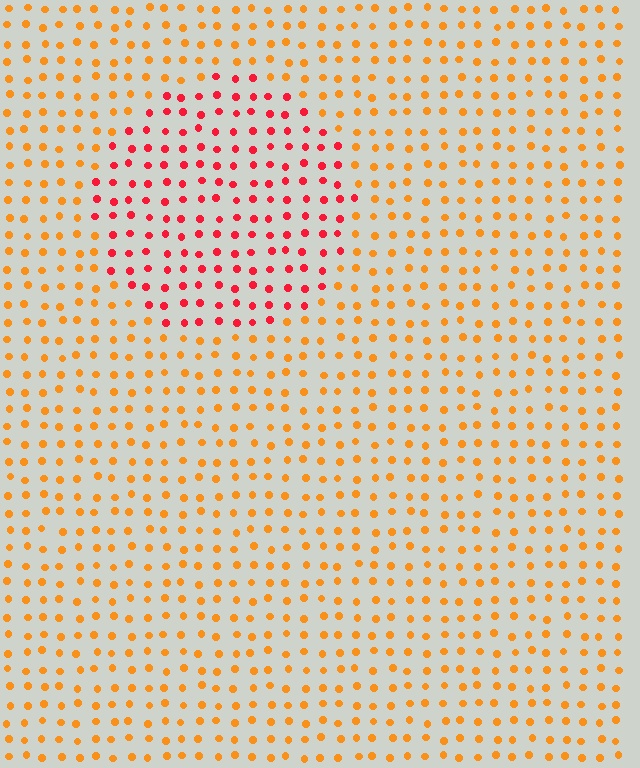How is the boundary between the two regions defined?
The boundary is defined purely by a slight shift in hue (about 40 degrees). Spacing, size, and orientation are identical on both sides.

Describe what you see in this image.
The image is filled with small orange elements in a uniform arrangement. A circle-shaped region is visible where the elements are tinted to a slightly different hue, forming a subtle color boundary.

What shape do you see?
I see a circle.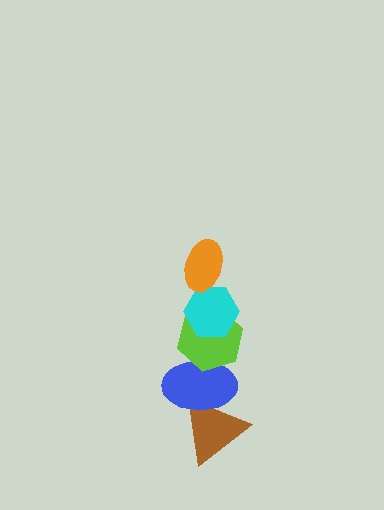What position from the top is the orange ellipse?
The orange ellipse is 1st from the top.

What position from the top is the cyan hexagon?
The cyan hexagon is 2nd from the top.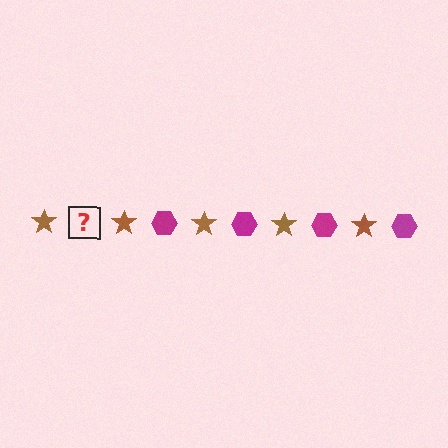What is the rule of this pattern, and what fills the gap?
The rule is that the pattern alternates between brown star and magenta hexagon. The gap should be filled with a magenta hexagon.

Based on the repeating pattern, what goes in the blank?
The blank should be a magenta hexagon.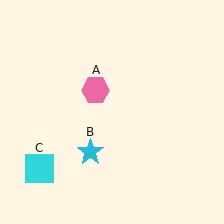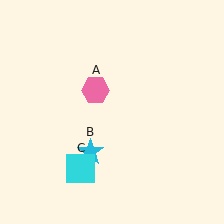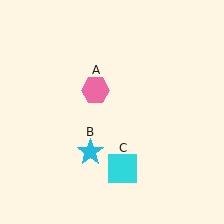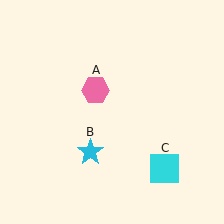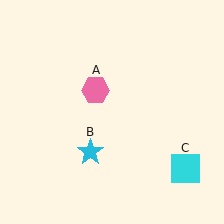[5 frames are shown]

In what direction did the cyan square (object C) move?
The cyan square (object C) moved right.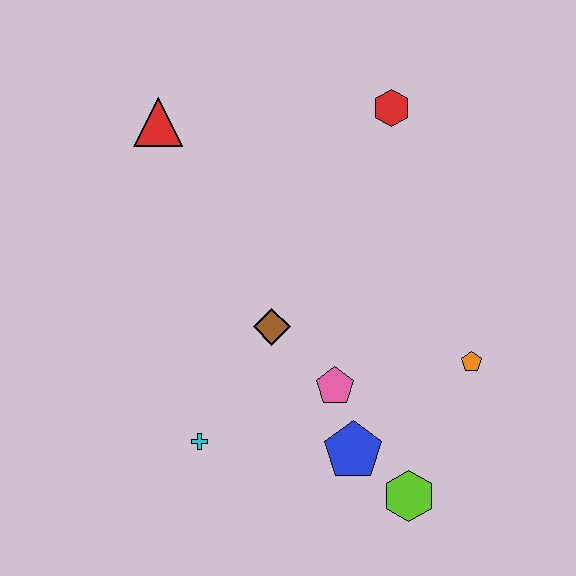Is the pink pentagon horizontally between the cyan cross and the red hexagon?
Yes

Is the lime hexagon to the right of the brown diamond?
Yes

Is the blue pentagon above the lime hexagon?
Yes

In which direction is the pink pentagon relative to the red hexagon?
The pink pentagon is below the red hexagon.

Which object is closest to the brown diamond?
The pink pentagon is closest to the brown diamond.